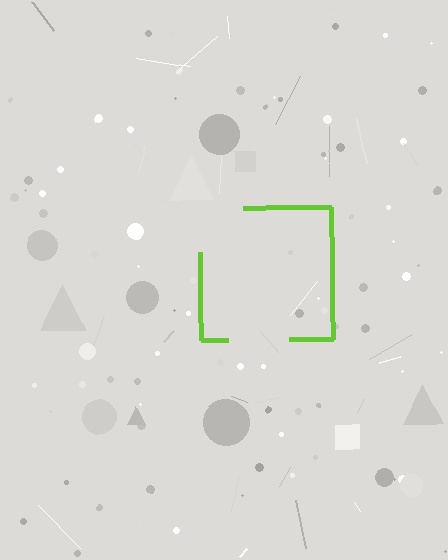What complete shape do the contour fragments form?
The contour fragments form a square.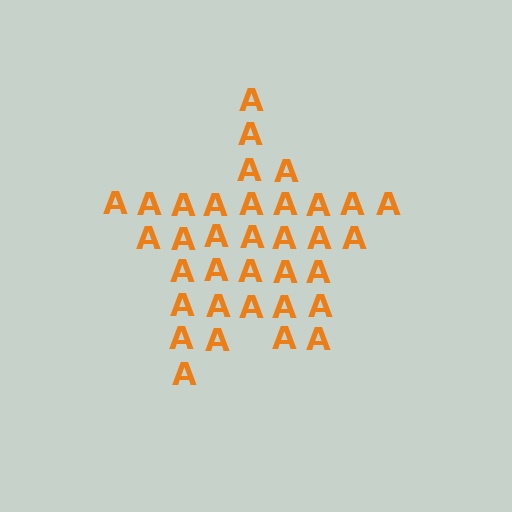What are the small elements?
The small elements are letter A's.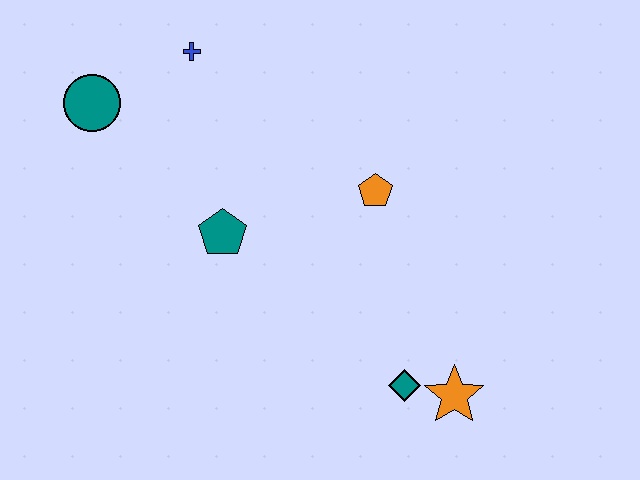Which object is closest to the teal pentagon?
The orange pentagon is closest to the teal pentagon.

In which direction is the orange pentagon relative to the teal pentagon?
The orange pentagon is to the right of the teal pentagon.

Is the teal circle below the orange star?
No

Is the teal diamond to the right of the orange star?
No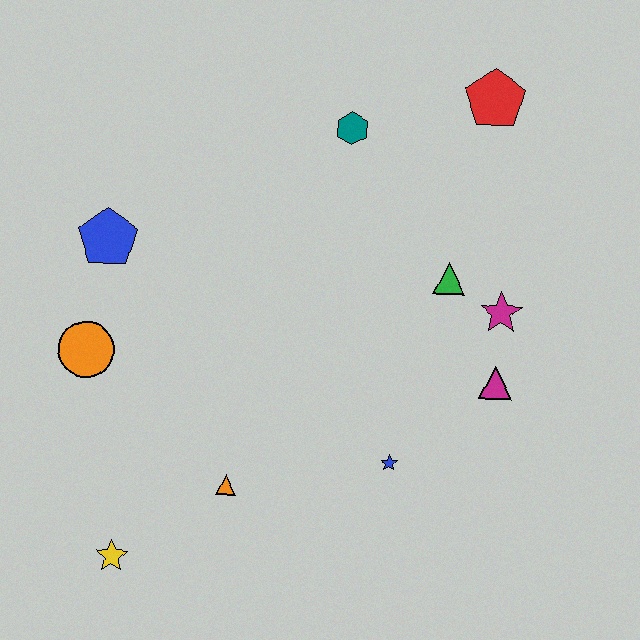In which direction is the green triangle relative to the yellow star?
The green triangle is to the right of the yellow star.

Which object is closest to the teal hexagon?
The red pentagon is closest to the teal hexagon.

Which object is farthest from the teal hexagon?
The yellow star is farthest from the teal hexagon.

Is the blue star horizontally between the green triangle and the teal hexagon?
Yes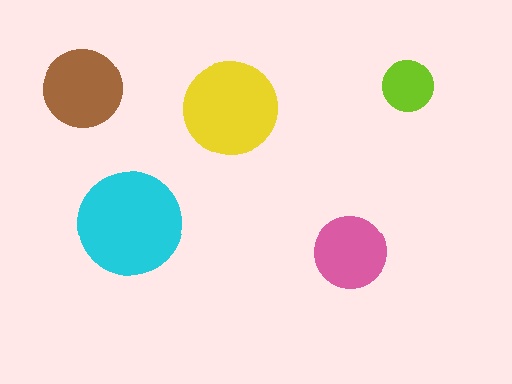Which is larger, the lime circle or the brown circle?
The brown one.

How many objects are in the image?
There are 5 objects in the image.